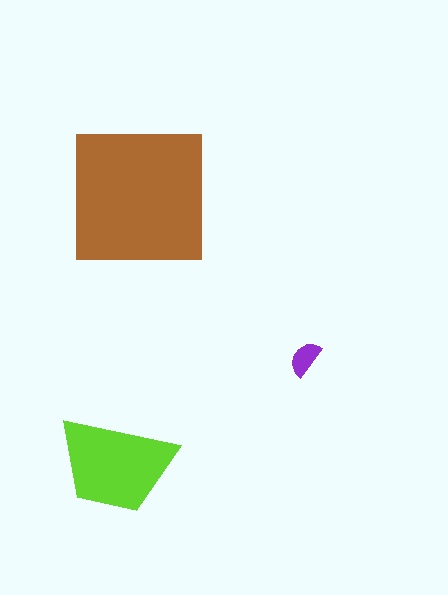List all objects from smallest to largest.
The purple semicircle, the lime trapezoid, the brown square.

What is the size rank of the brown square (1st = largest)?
1st.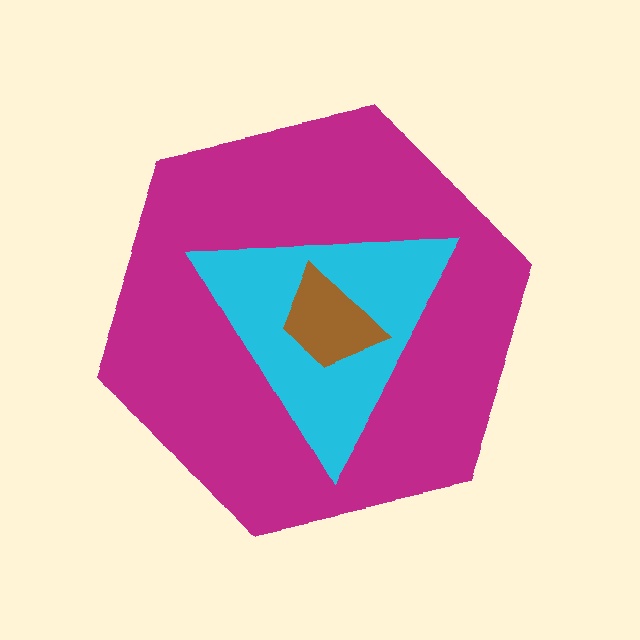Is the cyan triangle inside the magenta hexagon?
Yes.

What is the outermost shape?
The magenta hexagon.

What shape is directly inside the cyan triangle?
The brown trapezoid.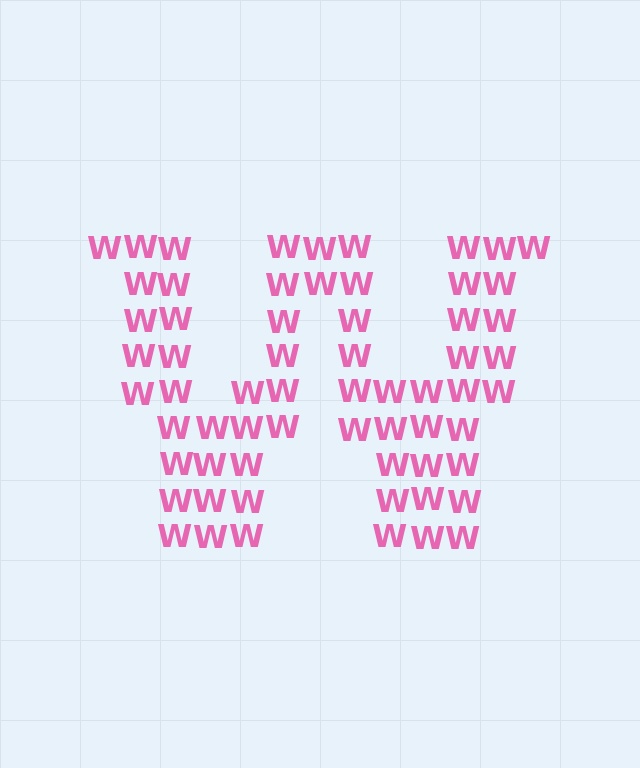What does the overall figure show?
The overall figure shows the letter W.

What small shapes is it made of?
It is made of small letter W's.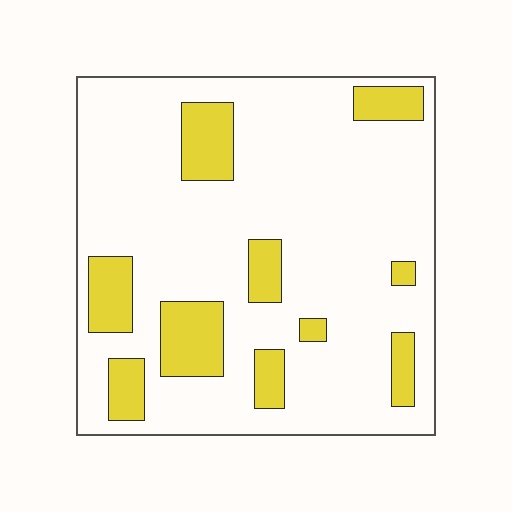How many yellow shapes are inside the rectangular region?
10.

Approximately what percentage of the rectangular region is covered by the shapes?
Approximately 20%.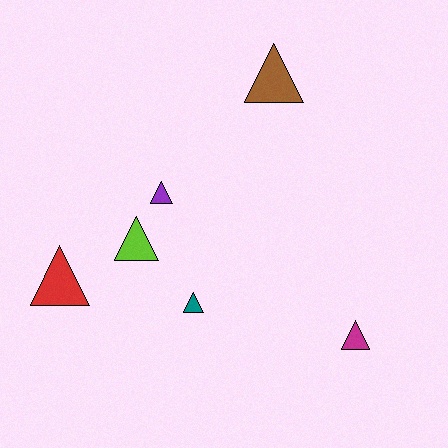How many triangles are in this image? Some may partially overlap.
There are 6 triangles.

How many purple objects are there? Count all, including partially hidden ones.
There is 1 purple object.